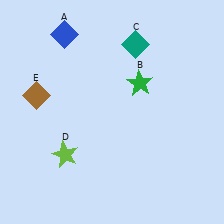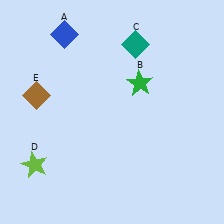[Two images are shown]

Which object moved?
The lime star (D) moved left.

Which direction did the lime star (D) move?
The lime star (D) moved left.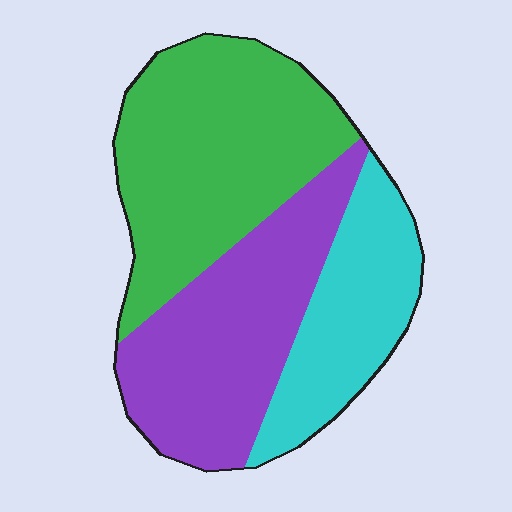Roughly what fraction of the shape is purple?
Purple takes up between a quarter and a half of the shape.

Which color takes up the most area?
Green, at roughly 40%.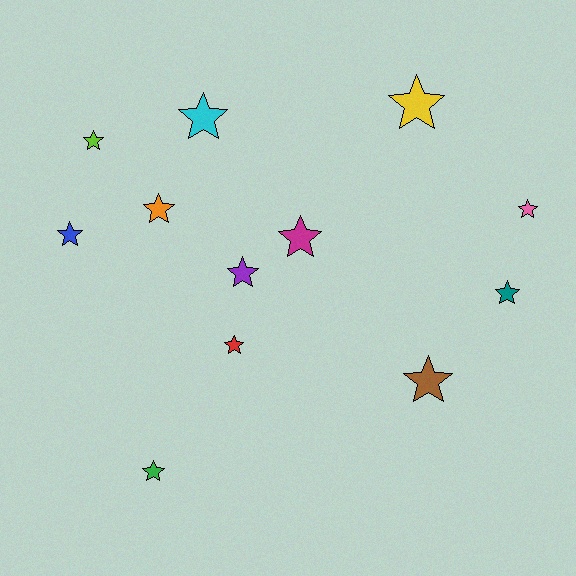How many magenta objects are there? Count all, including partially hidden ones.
There is 1 magenta object.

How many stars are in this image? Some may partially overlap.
There are 12 stars.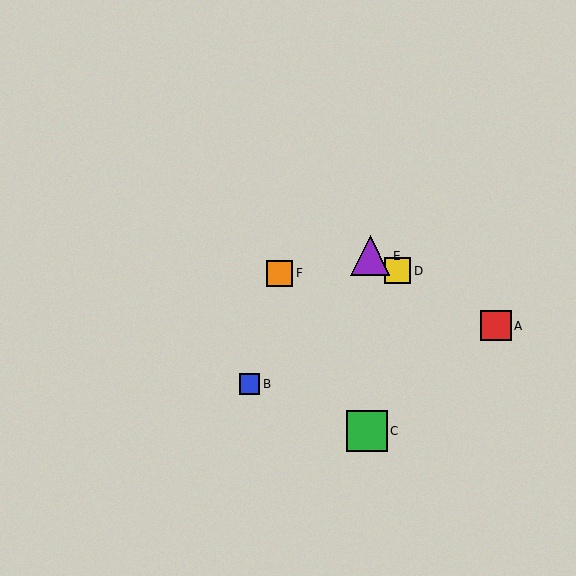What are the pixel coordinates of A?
Object A is at (496, 326).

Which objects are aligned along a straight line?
Objects A, D, E are aligned along a straight line.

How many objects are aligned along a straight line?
3 objects (A, D, E) are aligned along a straight line.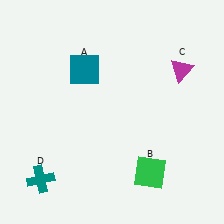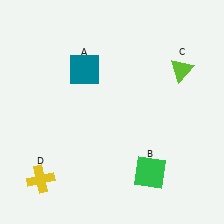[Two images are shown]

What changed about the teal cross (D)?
In Image 1, D is teal. In Image 2, it changed to yellow.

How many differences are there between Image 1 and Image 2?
There are 2 differences between the two images.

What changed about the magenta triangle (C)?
In Image 1, C is magenta. In Image 2, it changed to lime.